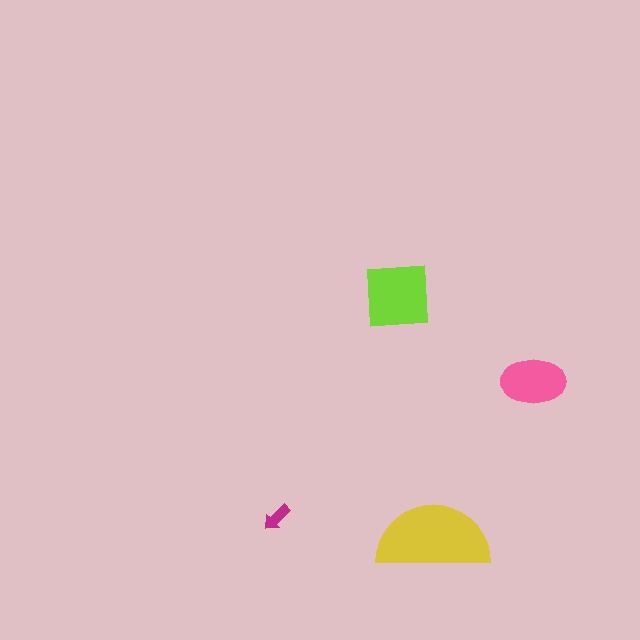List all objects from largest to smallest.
The yellow semicircle, the lime square, the pink ellipse, the magenta arrow.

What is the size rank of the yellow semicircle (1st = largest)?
1st.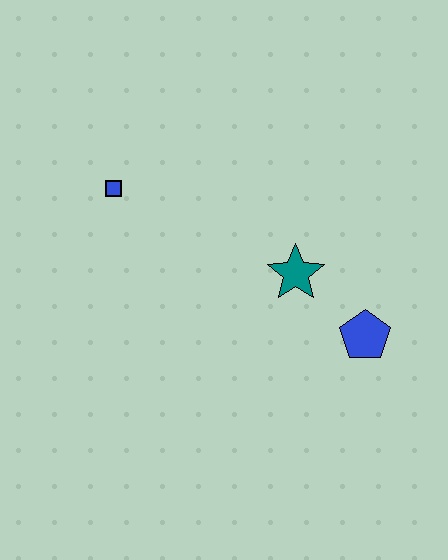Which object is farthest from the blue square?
The blue pentagon is farthest from the blue square.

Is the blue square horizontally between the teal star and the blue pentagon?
No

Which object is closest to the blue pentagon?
The teal star is closest to the blue pentagon.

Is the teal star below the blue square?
Yes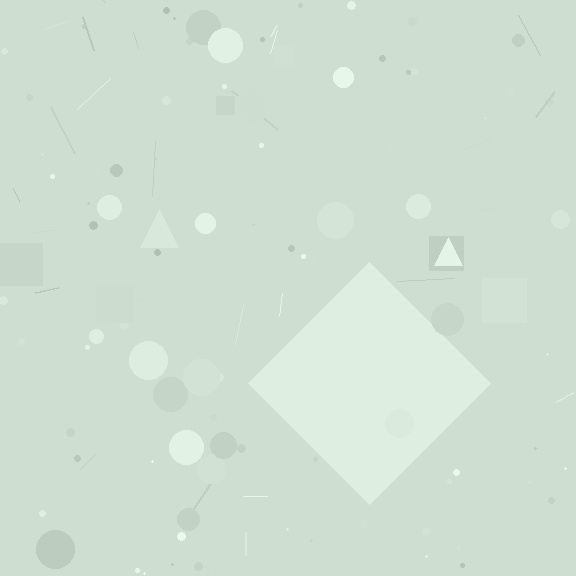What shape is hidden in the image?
A diamond is hidden in the image.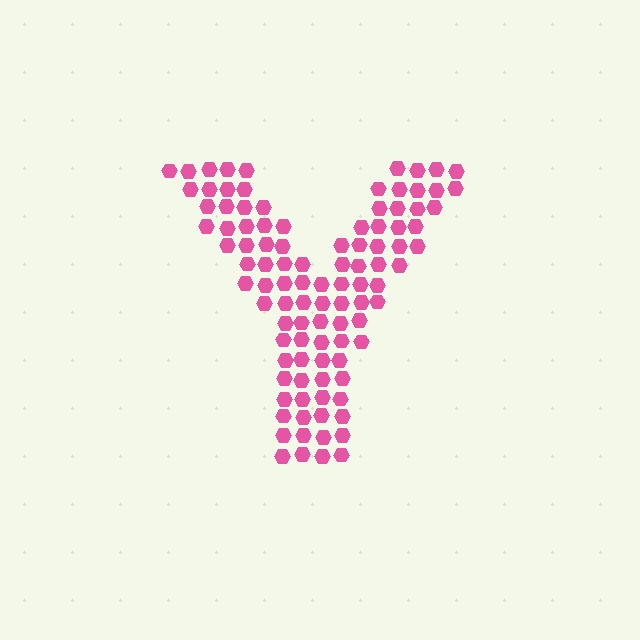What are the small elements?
The small elements are hexagons.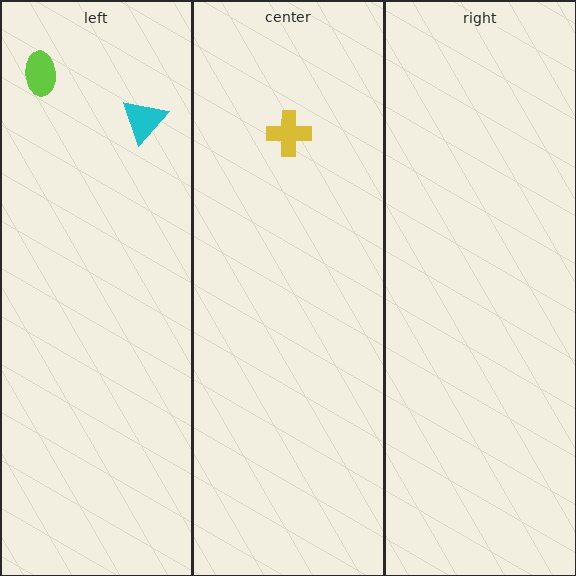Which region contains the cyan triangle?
The left region.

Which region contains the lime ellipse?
The left region.